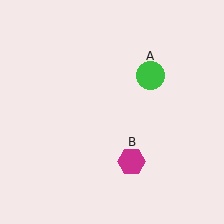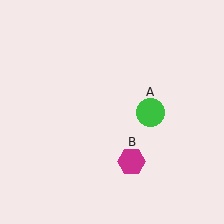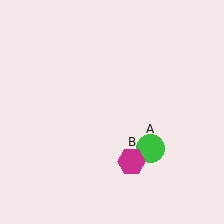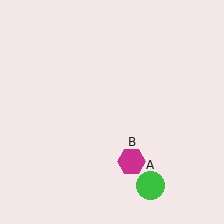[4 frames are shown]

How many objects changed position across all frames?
1 object changed position: green circle (object A).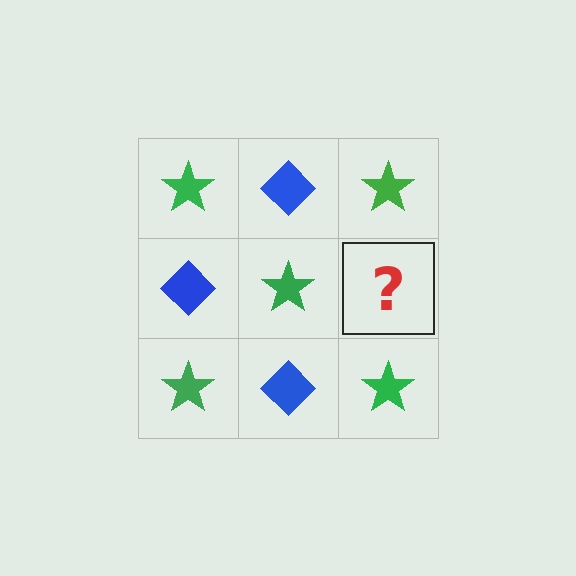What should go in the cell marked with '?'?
The missing cell should contain a blue diamond.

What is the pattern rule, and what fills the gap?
The rule is that it alternates green star and blue diamond in a checkerboard pattern. The gap should be filled with a blue diamond.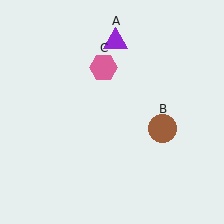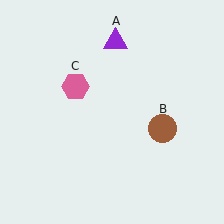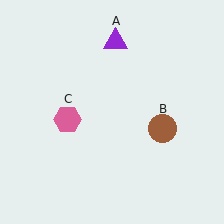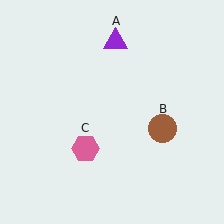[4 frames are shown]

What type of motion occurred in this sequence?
The pink hexagon (object C) rotated counterclockwise around the center of the scene.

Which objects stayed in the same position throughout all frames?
Purple triangle (object A) and brown circle (object B) remained stationary.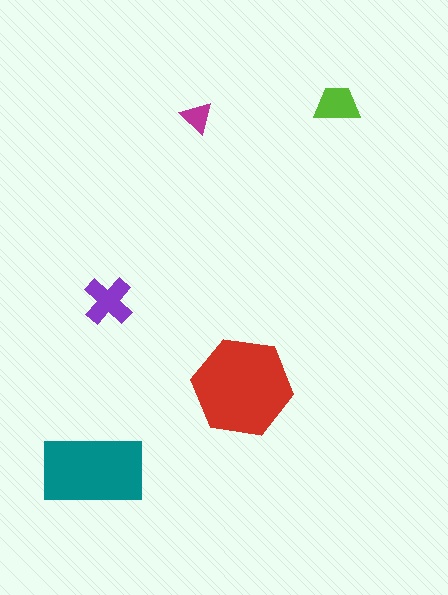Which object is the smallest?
The magenta triangle.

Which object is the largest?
The red hexagon.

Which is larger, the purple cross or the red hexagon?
The red hexagon.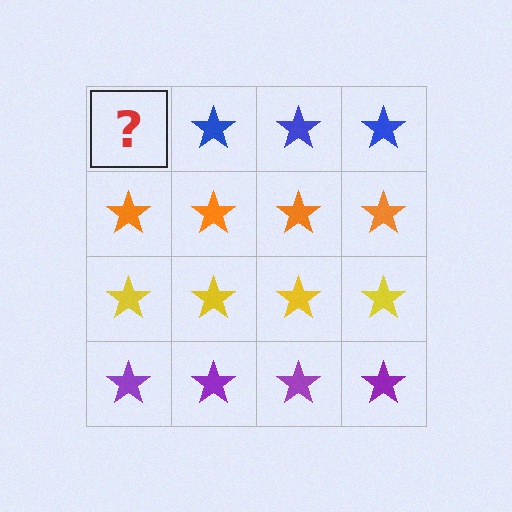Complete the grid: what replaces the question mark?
The question mark should be replaced with a blue star.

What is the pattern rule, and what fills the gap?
The rule is that each row has a consistent color. The gap should be filled with a blue star.